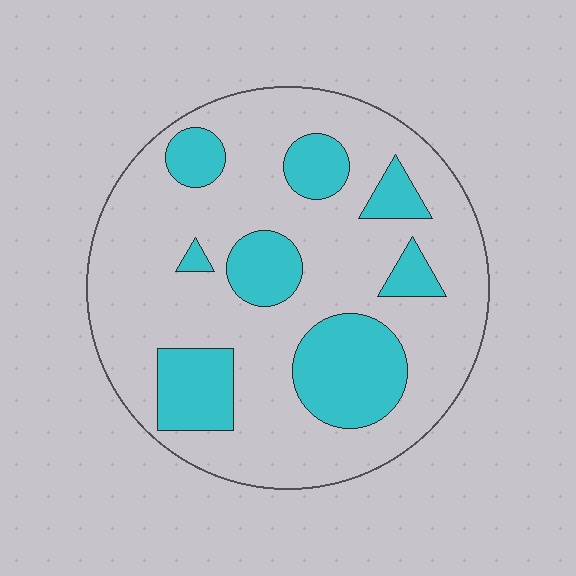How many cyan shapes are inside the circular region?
8.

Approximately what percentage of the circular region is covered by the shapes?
Approximately 25%.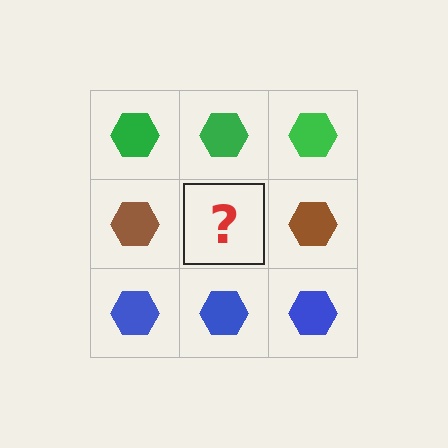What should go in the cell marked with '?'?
The missing cell should contain a brown hexagon.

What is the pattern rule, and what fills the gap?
The rule is that each row has a consistent color. The gap should be filled with a brown hexagon.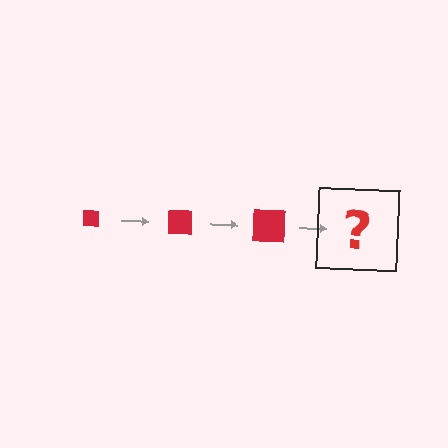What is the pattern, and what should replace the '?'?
The pattern is that the square gets progressively larger each step. The '?' should be a red square, larger than the previous one.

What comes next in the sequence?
The next element should be a red square, larger than the previous one.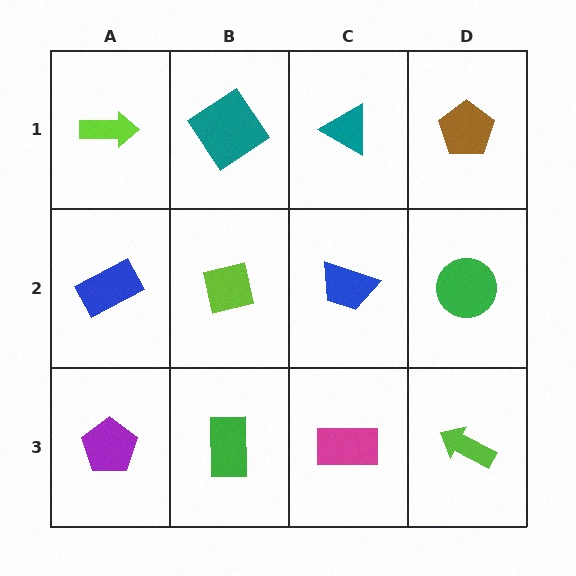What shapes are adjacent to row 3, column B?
A lime square (row 2, column B), a purple pentagon (row 3, column A), a magenta rectangle (row 3, column C).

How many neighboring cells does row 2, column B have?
4.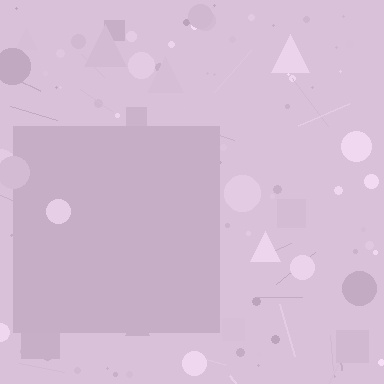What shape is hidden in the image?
A square is hidden in the image.